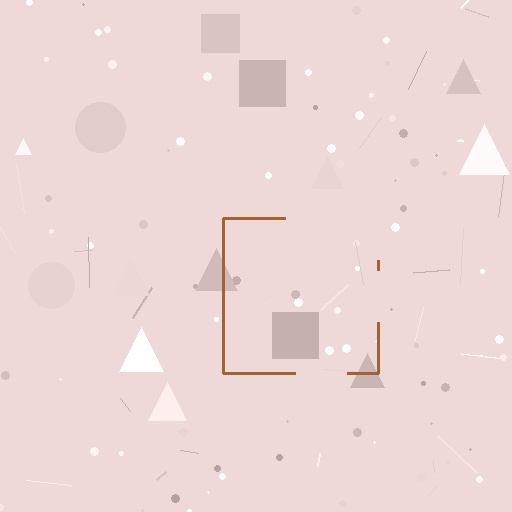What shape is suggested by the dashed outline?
The dashed outline suggests a square.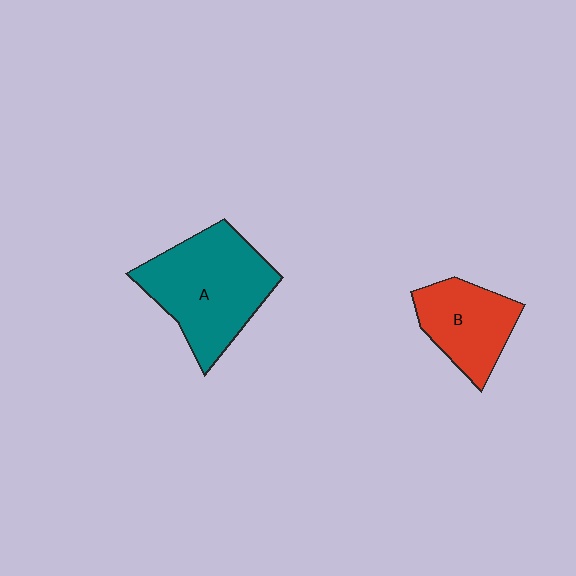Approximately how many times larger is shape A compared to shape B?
Approximately 1.6 times.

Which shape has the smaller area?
Shape B (red).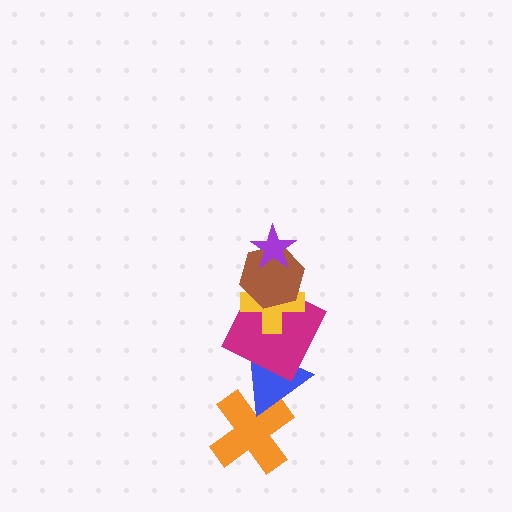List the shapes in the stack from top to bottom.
From top to bottom: the purple star, the brown hexagon, the yellow cross, the magenta square, the blue triangle, the orange cross.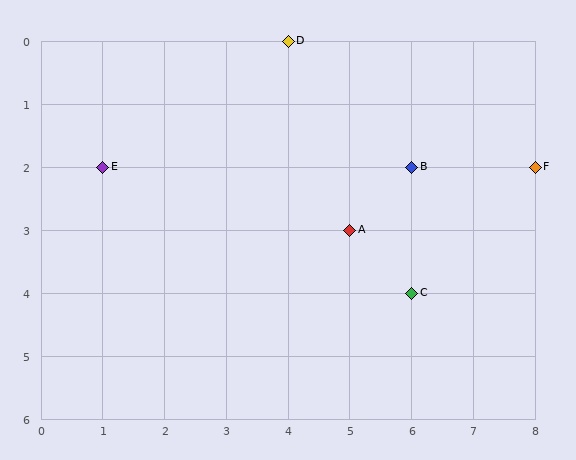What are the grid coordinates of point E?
Point E is at grid coordinates (1, 2).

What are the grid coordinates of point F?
Point F is at grid coordinates (8, 2).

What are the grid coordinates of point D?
Point D is at grid coordinates (4, 0).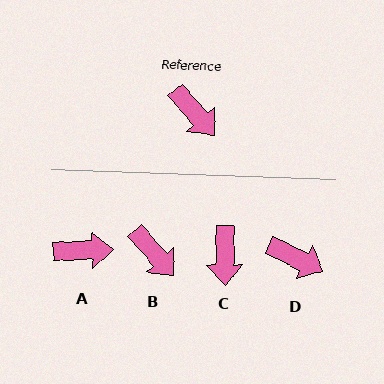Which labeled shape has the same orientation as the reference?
B.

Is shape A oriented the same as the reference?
No, it is off by about 51 degrees.